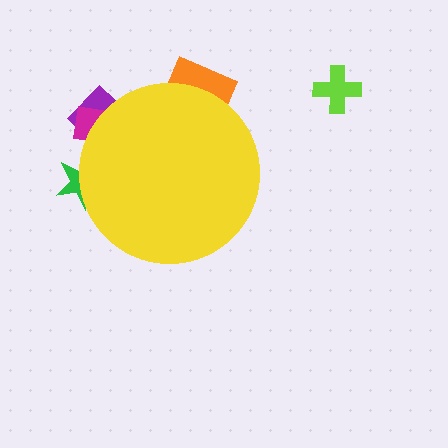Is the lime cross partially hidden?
No, the lime cross is fully visible.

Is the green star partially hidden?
Yes, the green star is partially hidden behind the yellow circle.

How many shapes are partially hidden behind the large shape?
4 shapes are partially hidden.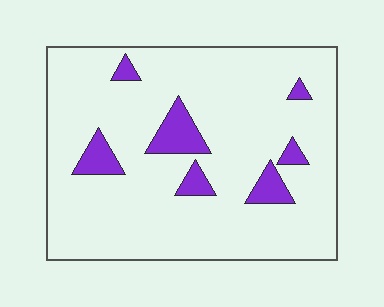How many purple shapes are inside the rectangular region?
7.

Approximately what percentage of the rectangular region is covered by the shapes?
Approximately 10%.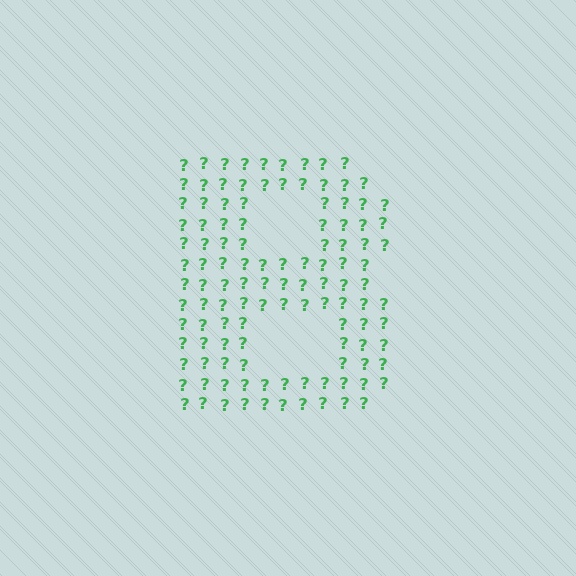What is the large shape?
The large shape is the letter B.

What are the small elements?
The small elements are question marks.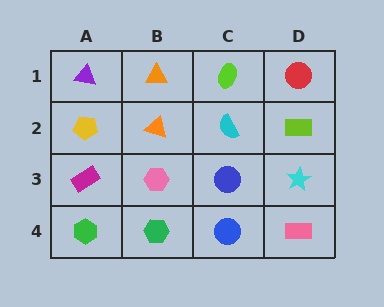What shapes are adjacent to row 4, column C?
A blue circle (row 3, column C), a green hexagon (row 4, column B), a pink rectangle (row 4, column D).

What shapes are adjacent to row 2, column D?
A red circle (row 1, column D), a cyan star (row 3, column D), a cyan semicircle (row 2, column C).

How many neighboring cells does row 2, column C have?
4.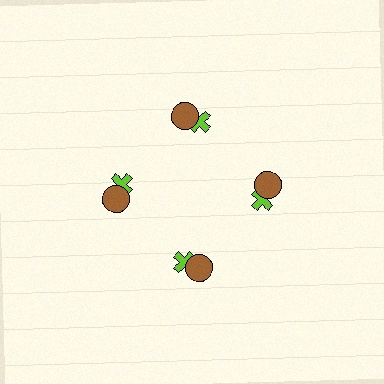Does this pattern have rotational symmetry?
Yes, this pattern has 4-fold rotational symmetry. It looks the same after rotating 90 degrees around the center.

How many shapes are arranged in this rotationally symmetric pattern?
There are 8 shapes, arranged in 4 groups of 2.